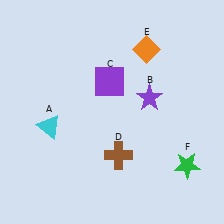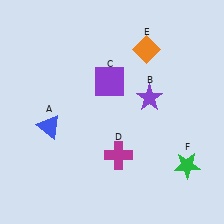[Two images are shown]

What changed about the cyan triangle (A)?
In Image 1, A is cyan. In Image 2, it changed to blue.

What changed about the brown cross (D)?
In Image 1, D is brown. In Image 2, it changed to magenta.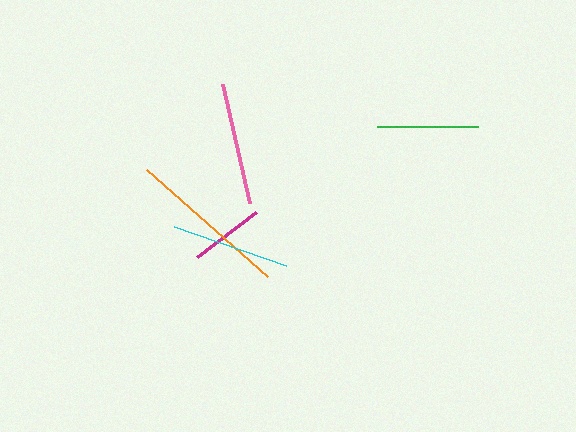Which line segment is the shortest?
The magenta line is the shortest at approximately 73 pixels.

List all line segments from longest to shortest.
From longest to shortest: orange, pink, cyan, green, magenta.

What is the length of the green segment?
The green segment is approximately 101 pixels long.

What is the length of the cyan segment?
The cyan segment is approximately 118 pixels long.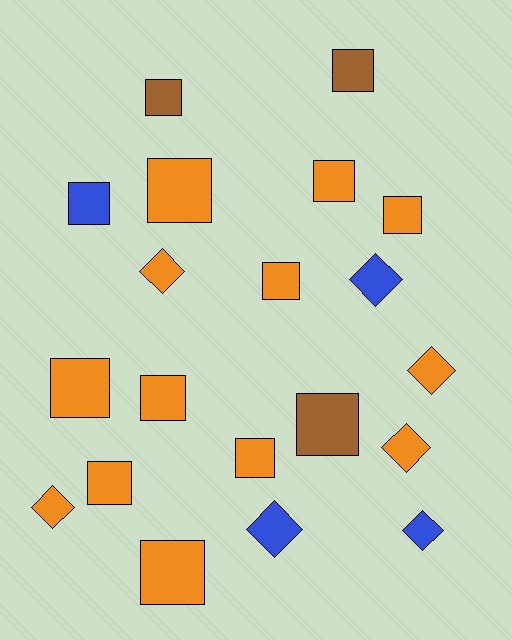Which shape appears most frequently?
Square, with 13 objects.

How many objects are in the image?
There are 20 objects.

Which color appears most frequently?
Orange, with 13 objects.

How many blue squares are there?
There is 1 blue square.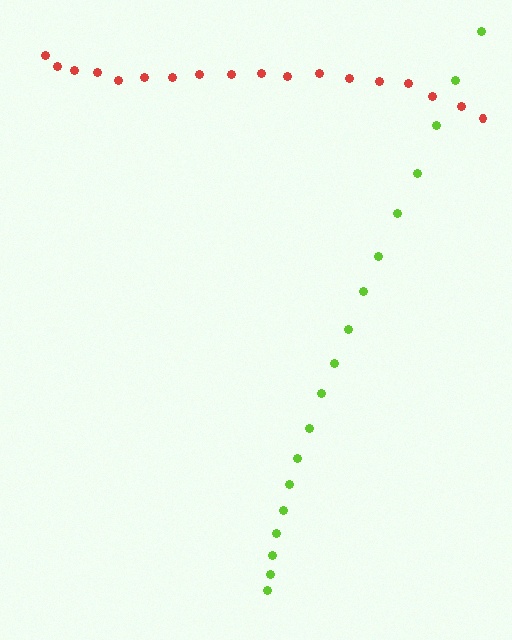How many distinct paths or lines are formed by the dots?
There are 2 distinct paths.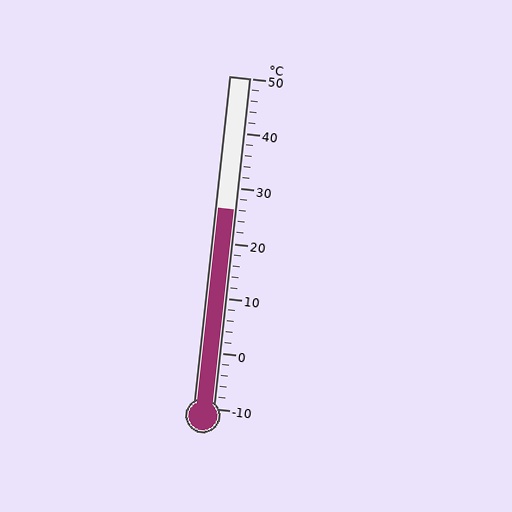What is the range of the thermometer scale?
The thermometer scale ranges from -10°C to 50°C.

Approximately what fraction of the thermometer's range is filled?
The thermometer is filled to approximately 60% of its range.